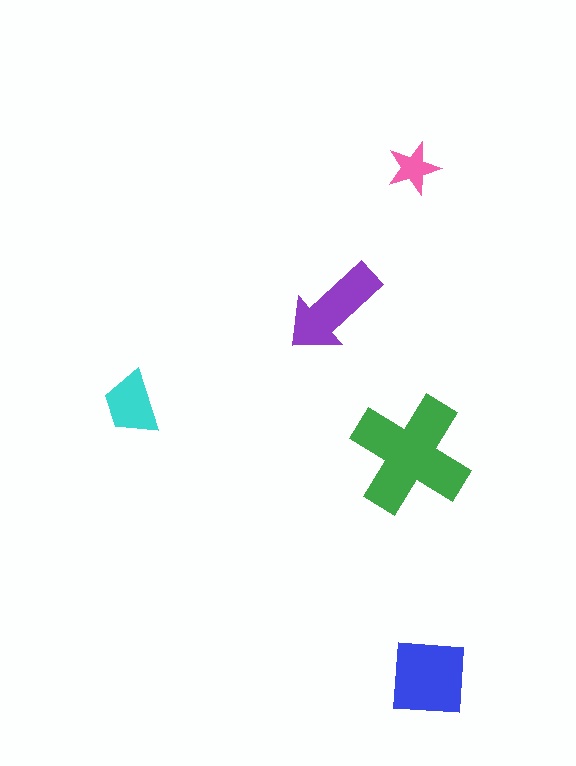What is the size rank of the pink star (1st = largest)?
5th.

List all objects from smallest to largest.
The pink star, the cyan trapezoid, the purple arrow, the blue square, the green cross.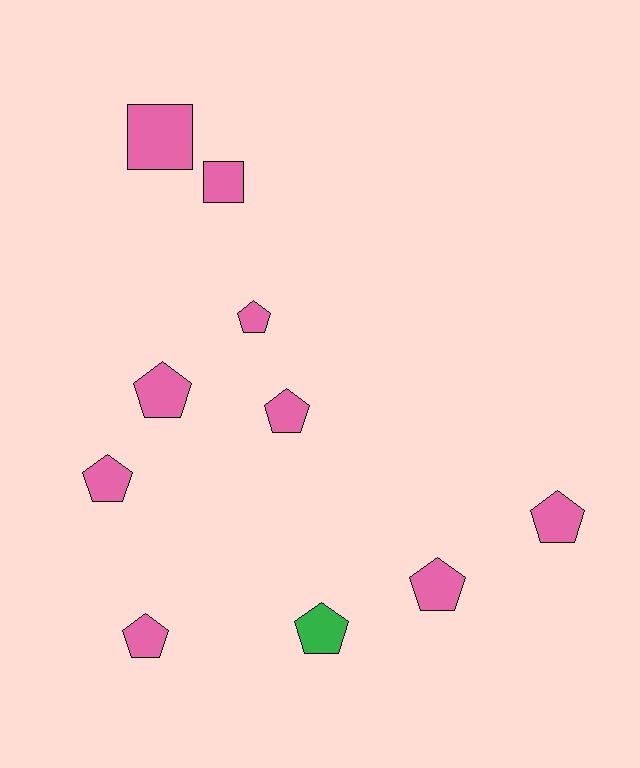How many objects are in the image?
There are 10 objects.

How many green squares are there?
There are no green squares.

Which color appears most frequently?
Pink, with 9 objects.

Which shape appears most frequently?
Pentagon, with 8 objects.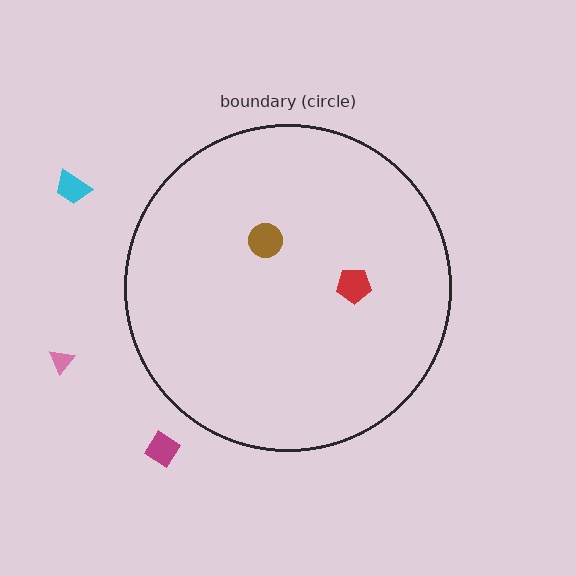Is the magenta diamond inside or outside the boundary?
Outside.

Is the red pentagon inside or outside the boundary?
Inside.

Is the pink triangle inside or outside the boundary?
Outside.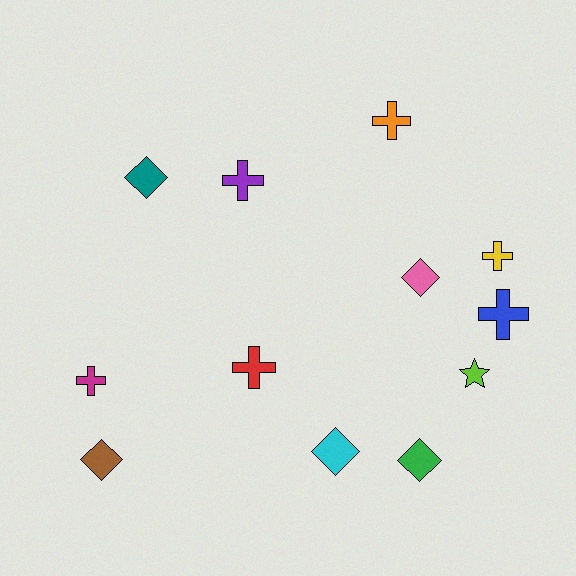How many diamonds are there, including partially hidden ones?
There are 5 diamonds.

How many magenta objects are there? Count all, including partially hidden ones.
There is 1 magenta object.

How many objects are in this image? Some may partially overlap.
There are 12 objects.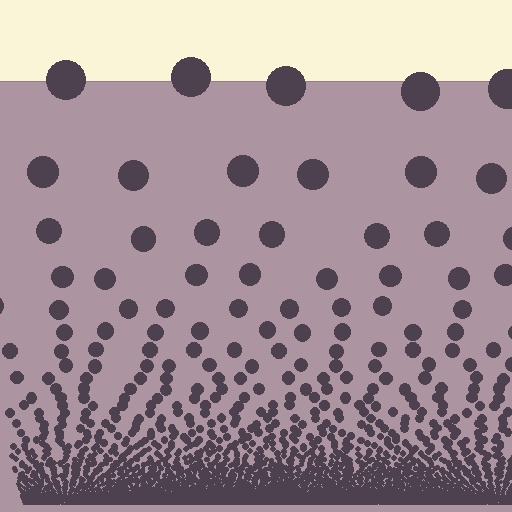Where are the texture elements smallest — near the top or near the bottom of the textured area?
Near the bottom.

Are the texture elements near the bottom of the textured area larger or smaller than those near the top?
Smaller. The gradient is inverted — elements near the bottom are smaller and denser.